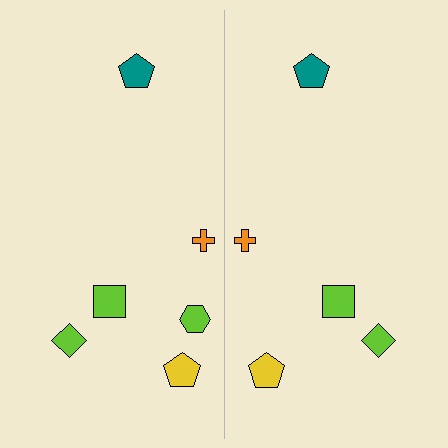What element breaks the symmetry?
A lime hexagon is missing from the right side.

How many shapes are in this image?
There are 11 shapes in this image.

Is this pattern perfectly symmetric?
No, the pattern is not perfectly symmetric. A lime hexagon is missing from the right side.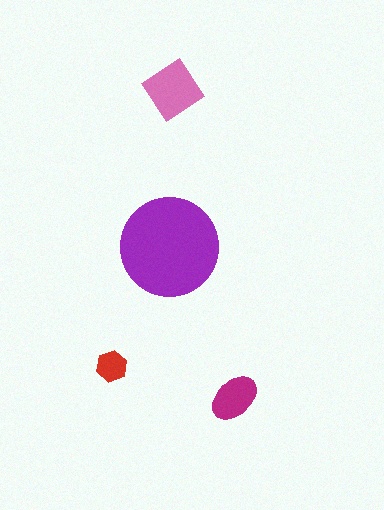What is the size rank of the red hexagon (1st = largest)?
4th.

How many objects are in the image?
There are 4 objects in the image.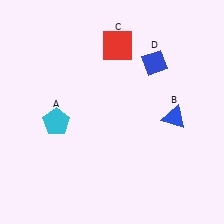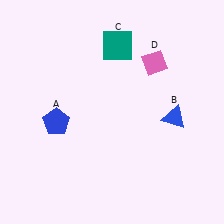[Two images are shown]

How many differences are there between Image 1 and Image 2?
There are 3 differences between the two images.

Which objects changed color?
A changed from cyan to blue. C changed from red to teal. D changed from blue to pink.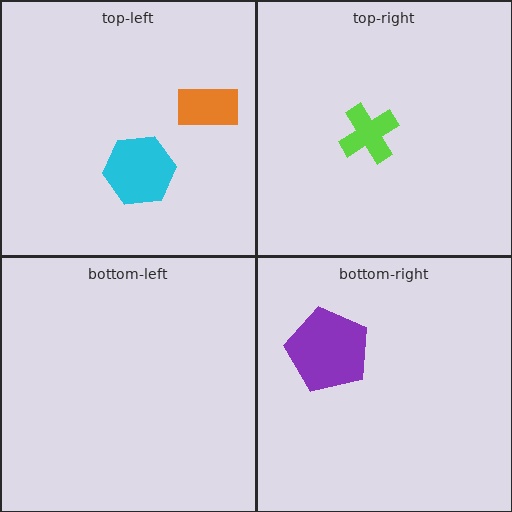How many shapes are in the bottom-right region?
1.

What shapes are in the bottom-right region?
The purple pentagon.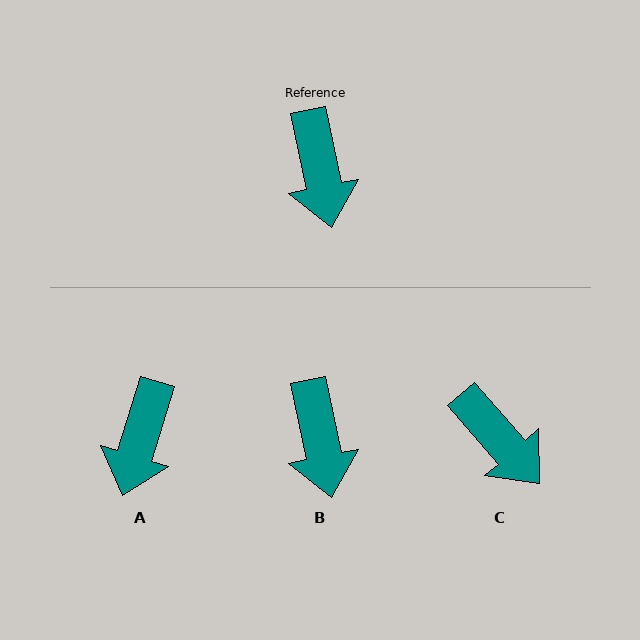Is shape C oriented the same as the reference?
No, it is off by about 29 degrees.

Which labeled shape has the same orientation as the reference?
B.